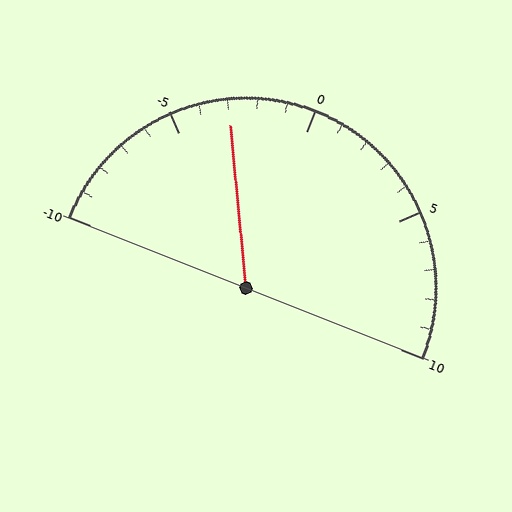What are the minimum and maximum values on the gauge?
The gauge ranges from -10 to 10.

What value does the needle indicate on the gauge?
The needle indicates approximately -3.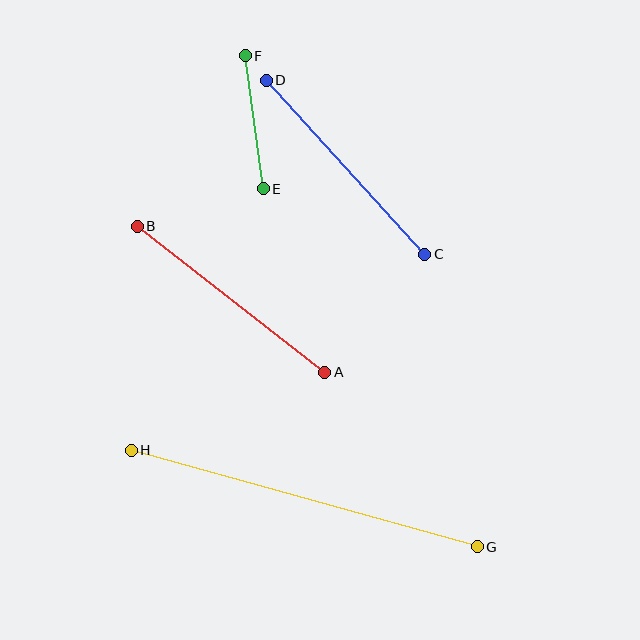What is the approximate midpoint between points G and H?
The midpoint is at approximately (304, 499) pixels.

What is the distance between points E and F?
The distance is approximately 134 pixels.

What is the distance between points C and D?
The distance is approximately 236 pixels.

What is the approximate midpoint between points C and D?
The midpoint is at approximately (345, 167) pixels.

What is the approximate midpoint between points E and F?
The midpoint is at approximately (254, 122) pixels.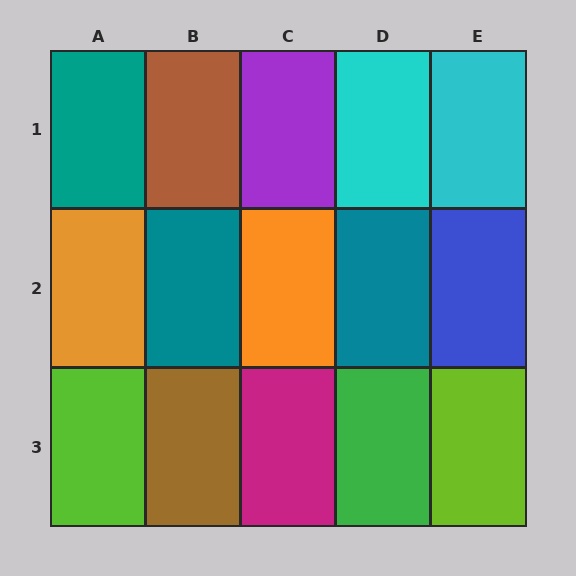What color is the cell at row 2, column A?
Orange.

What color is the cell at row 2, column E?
Blue.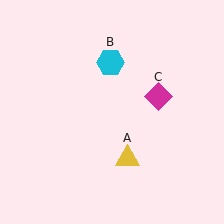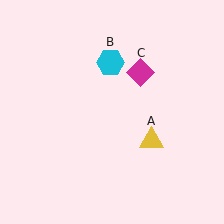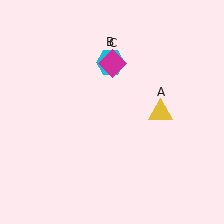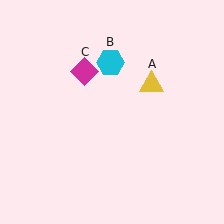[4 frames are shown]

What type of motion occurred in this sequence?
The yellow triangle (object A), magenta diamond (object C) rotated counterclockwise around the center of the scene.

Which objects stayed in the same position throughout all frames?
Cyan hexagon (object B) remained stationary.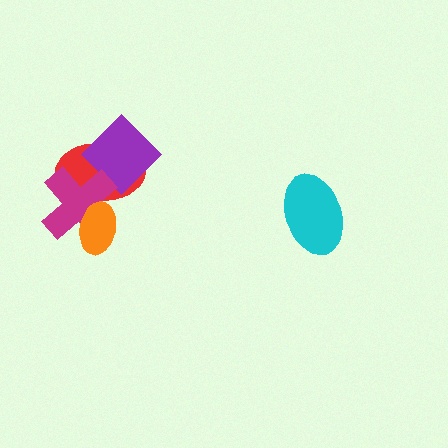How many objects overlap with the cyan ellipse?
0 objects overlap with the cyan ellipse.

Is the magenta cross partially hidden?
Yes, it is partially covered by another shape.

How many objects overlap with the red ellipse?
3 objects overlap with the red ellipse.